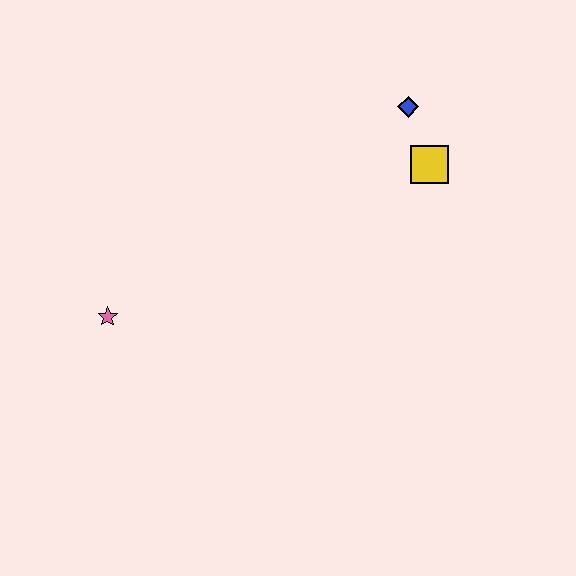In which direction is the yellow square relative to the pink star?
The yellow square is to the right of the pink star.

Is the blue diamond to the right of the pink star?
Yes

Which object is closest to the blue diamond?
The yellow square is closest to the blue diamond.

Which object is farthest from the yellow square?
The pink star is farthest from the yellow square.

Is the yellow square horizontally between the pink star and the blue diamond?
No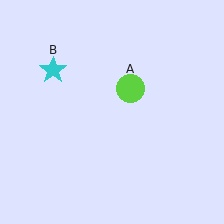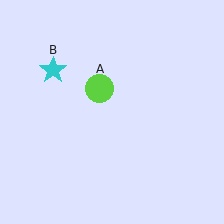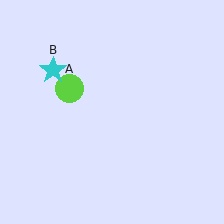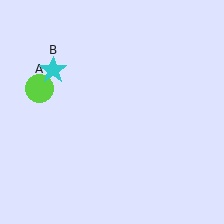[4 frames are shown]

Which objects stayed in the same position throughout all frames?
Cyan star (object B) remained stationary.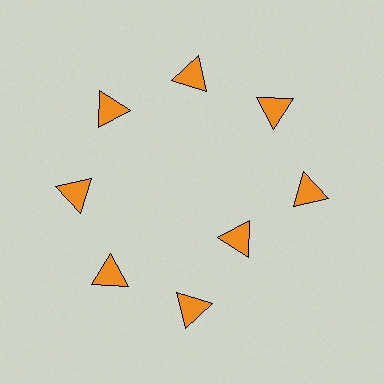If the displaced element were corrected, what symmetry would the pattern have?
It would have 8-fold rotational symmetry — the pattern would map onto itself every 45 degrees.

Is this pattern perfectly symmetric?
No. The 8 orange triangles are arranged in a ring, but one element near the 4 o'clock position is pulled inward toward the center, breaking the 8-fold rotational symmetry.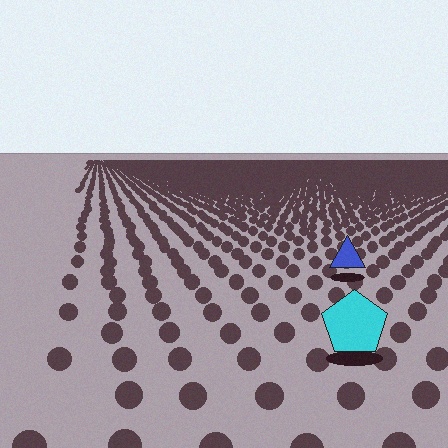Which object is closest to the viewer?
The cyan pentagon is closest. The texture marks near it are larger and more spread out.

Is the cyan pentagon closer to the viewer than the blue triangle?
Yes. The cyan pentagon is closer — you can tell from the texture gradient: the ground texture is coarser near it.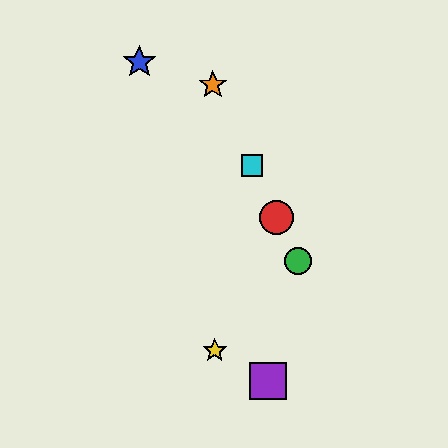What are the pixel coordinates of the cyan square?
The cyan square is at (252, 165).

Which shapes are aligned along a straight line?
The red circle, the green circle, the orange star, the cyan square are aligned along a straight line.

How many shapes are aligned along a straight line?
4 shapes (the red circle, the green circle, the orange star, the cyan square) are aligned along a straight line.